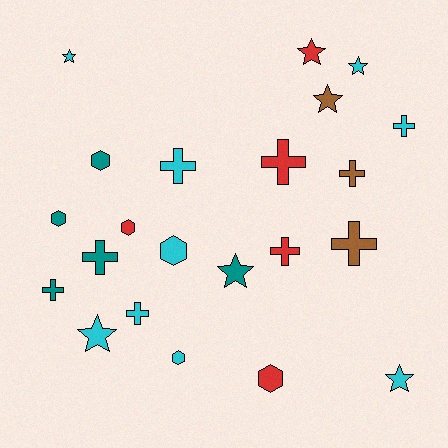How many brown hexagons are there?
There are no brown hexagons.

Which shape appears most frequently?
Cross, with 9 objects.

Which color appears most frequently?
Cyan, with 9 objects.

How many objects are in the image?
There are 22 objects.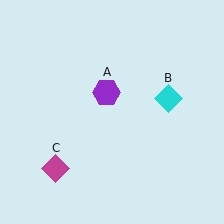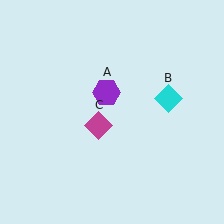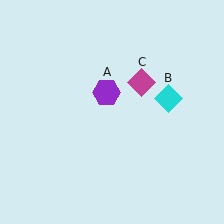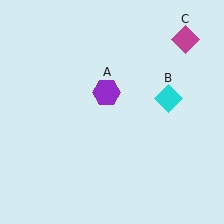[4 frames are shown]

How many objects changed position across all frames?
1 object changed position: magenta diamond (object C).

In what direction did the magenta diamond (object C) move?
The magenta diamond (object C) moved up and to the right.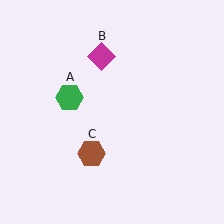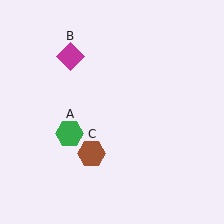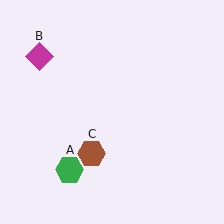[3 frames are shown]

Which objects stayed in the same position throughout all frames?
Brown hexagon (object C) remained stationary.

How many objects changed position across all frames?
2 objects changed position: green hexagon (object A), magenta diamond (object B).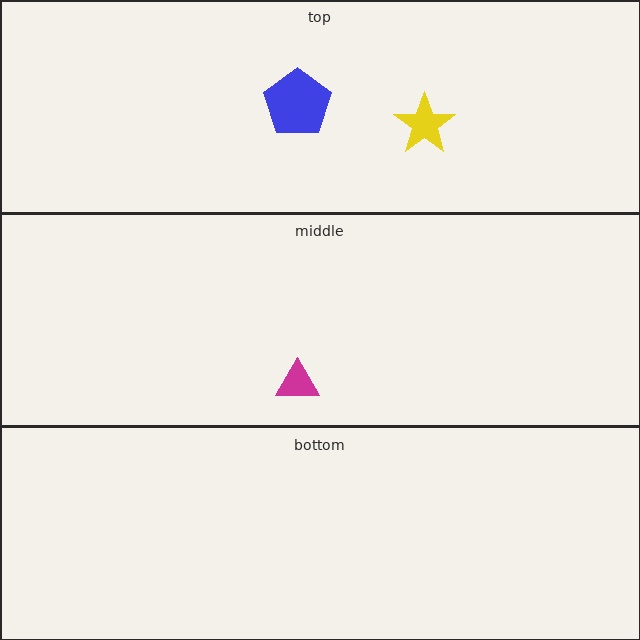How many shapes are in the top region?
2.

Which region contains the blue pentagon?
The top region.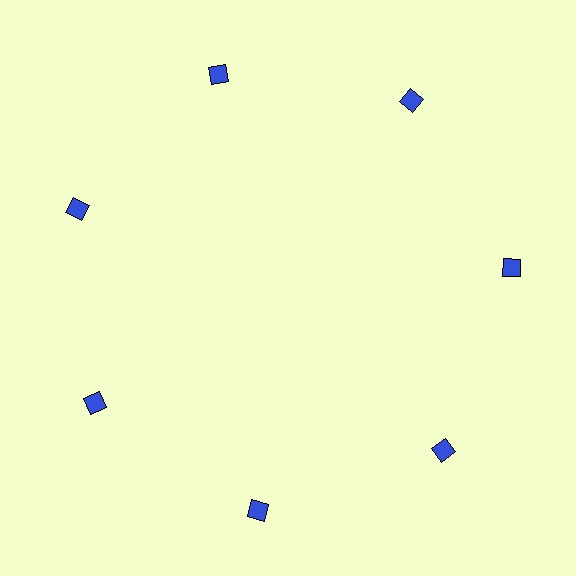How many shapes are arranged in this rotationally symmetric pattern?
There are 7 shapes, arranged in 7 groups of 1.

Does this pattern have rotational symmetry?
Yes, this pattern has 7-fold rotational symmetry. It looks the same after rotating 51 degrees around the center.